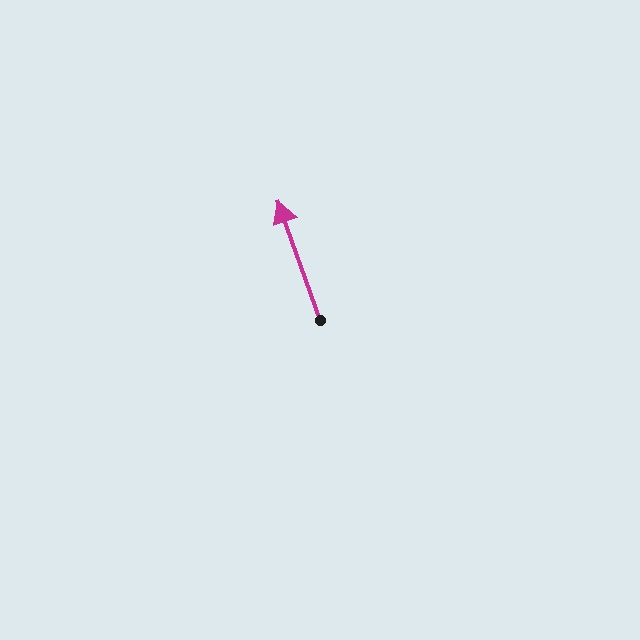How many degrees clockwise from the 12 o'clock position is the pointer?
Approximately 341 degrees.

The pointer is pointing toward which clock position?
Roughly 11 o'clock.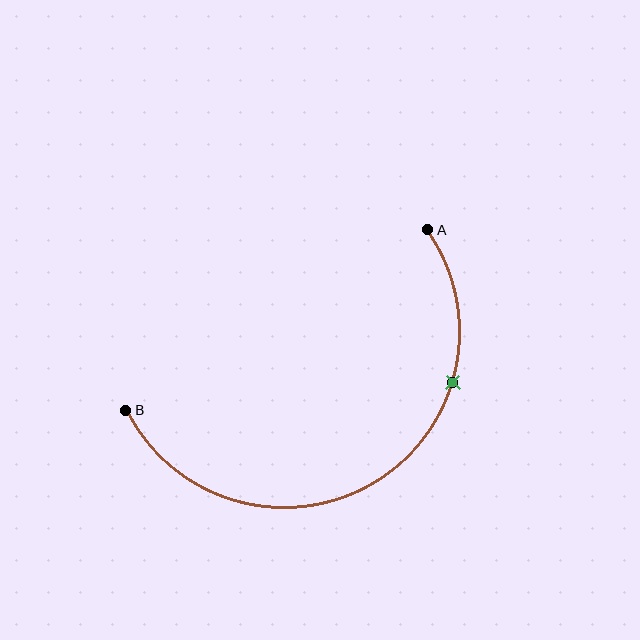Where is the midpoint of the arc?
The arc midpoint is the point on the curve farthest from the straight line joining A and B. It sits below that line.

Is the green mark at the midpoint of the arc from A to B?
No. The green mark lies on the arc but is closer to endpoint A. The arc midpoint would be at the point on the curve equidistant along the arc from both A and B.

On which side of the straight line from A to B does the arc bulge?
The arc bulges below the straight line connecting A and B.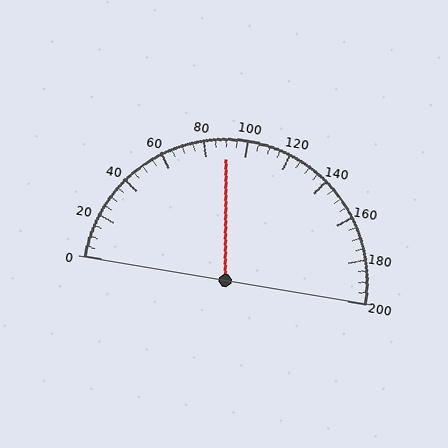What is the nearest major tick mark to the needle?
The nearest major tick mark is 80.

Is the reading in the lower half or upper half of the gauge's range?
The reading is in the lower half of the range (0 to 200).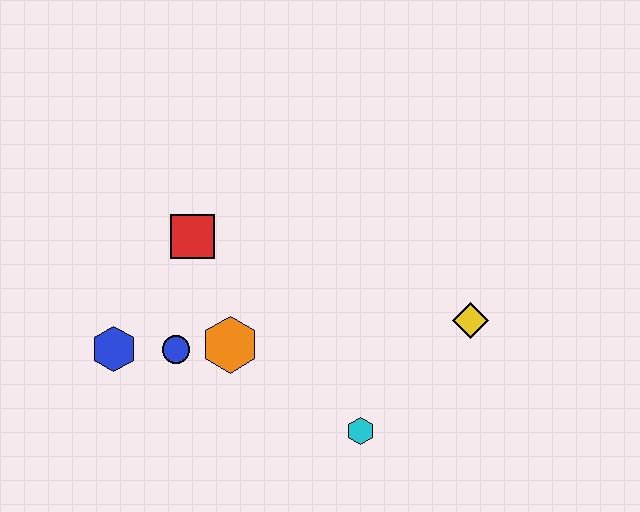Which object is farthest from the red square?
The yellow diamond is farthest from the red square.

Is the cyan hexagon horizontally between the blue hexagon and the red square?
No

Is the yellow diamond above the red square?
No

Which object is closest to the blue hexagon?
The blue circle is closest to the blue hexagon.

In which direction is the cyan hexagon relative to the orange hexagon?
The cyan hexagon is to the right of the orange hexagon.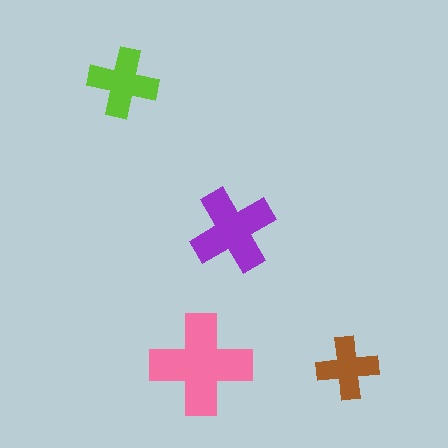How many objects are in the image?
There are 4 objects in the image.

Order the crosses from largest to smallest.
the pink one, the purple one, the lime one, the brown one.